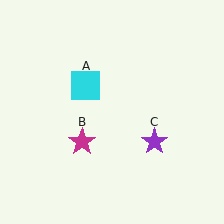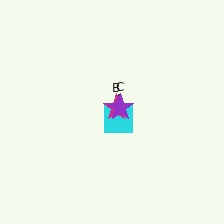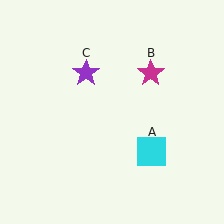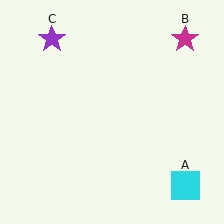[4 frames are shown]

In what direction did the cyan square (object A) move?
The cyan square (object A) moved down and to the right.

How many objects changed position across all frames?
3 objects changed position: cyan square (object A), magenta star (object B), purple star (object C).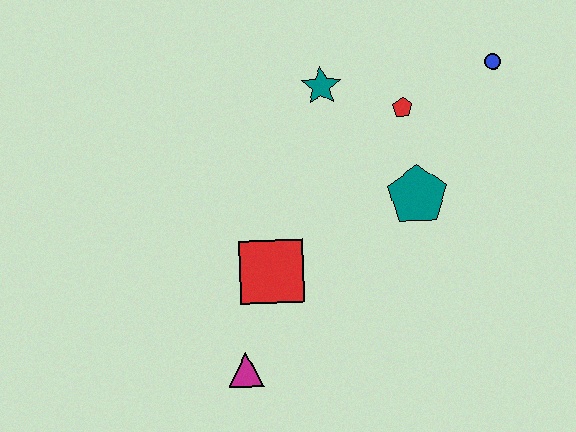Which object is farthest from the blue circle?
The magenta triangle is farthest from the blue circle.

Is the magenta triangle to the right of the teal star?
No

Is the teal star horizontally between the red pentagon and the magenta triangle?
Yes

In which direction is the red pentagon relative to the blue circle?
The red pentagon is to the left of the blue circle.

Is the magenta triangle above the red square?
No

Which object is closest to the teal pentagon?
The red pentagon is closest to the teal pentagon.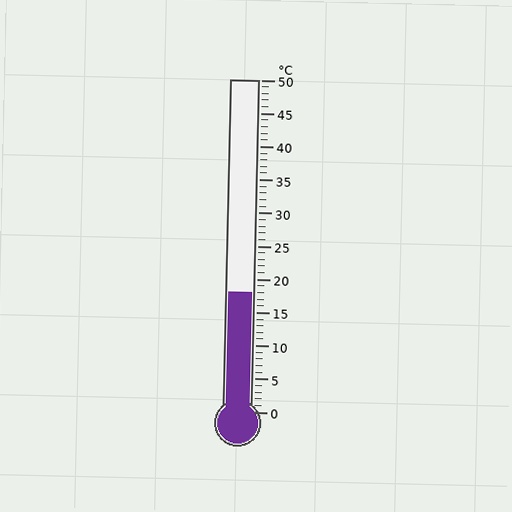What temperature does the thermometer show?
The thermometer shows approximately 18°C.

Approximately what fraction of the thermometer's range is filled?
The thermometer is filled to approximately 35% of its range.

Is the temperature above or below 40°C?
The temperature is below 40°C.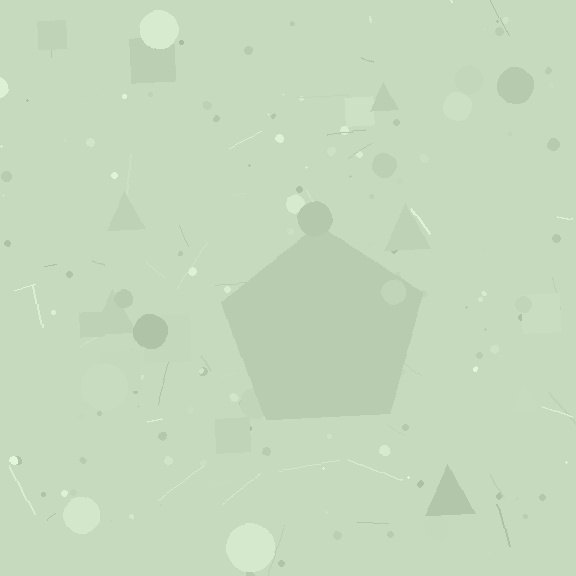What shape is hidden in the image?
A pentagon is hidden in the image.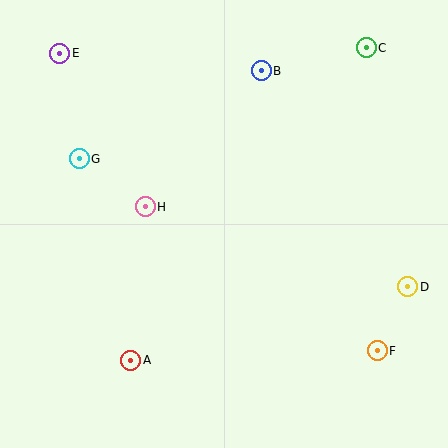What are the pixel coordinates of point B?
Point B is at (261, 71).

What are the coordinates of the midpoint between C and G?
The midpoint between C and G is at (223, 103).